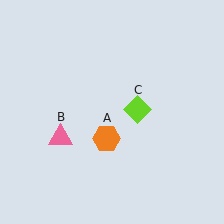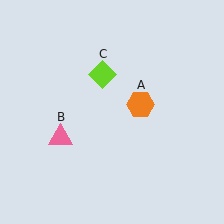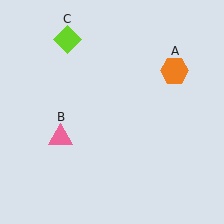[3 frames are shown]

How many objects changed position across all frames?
2 objects changed position: orange hexagon (object A), lime diamond (object C).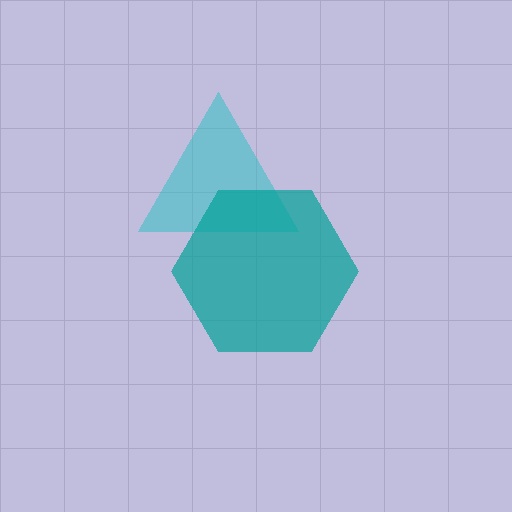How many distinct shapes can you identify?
There are 2 distinct shapes: a cyan triangle, a teal hexagon.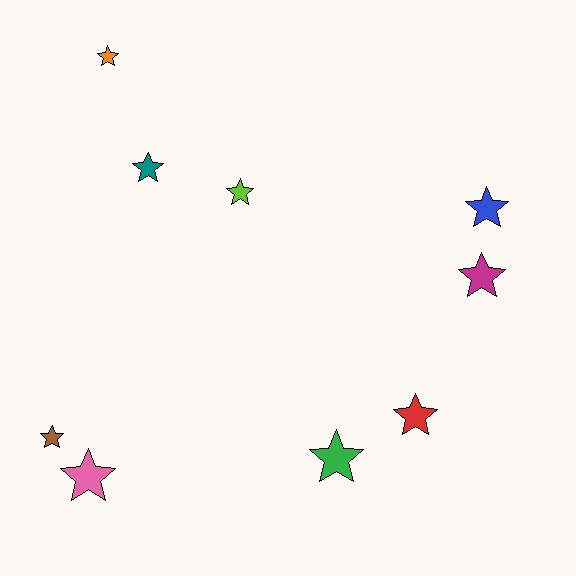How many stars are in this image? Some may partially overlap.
There are 9 stars.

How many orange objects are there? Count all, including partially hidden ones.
There is 1 orange object.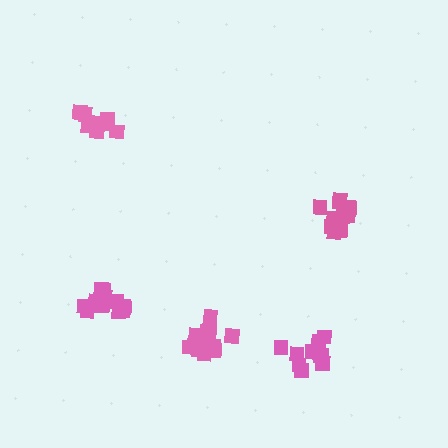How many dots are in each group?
Group 1: 14 dots, Group 2: 9 dots, Group 3: 9 dots, Group 4: 14 dots, Group 5: 13 dots (59 total).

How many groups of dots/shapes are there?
There are 5 groups.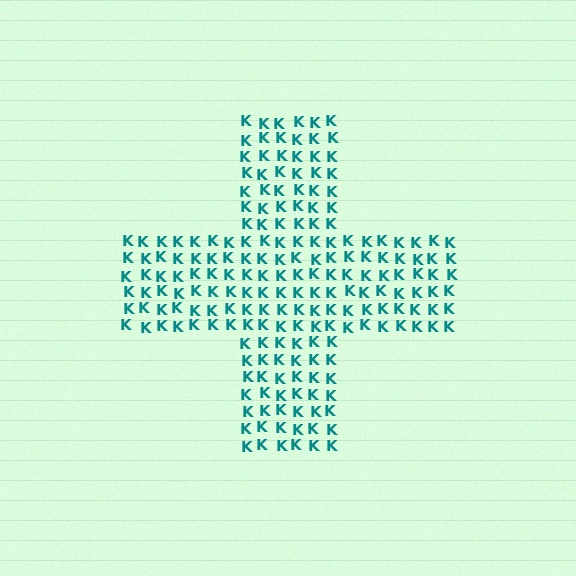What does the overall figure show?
The overall figure shows a cross.